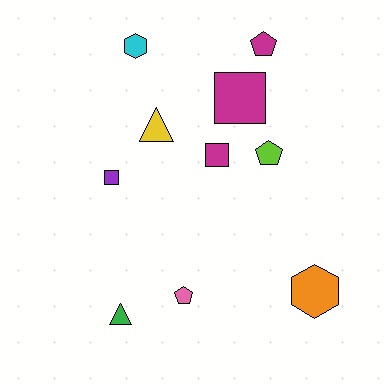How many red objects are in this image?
There are no red objects.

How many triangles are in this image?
There are 2 triangles.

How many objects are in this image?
There are 10 objects.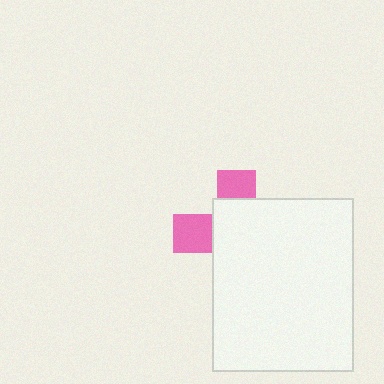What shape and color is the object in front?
The object in front is a white rectangle.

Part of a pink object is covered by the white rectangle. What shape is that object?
It is a cross.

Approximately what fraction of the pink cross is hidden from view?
Roughly 69% of the pink cross is hidden behind the white rectangle.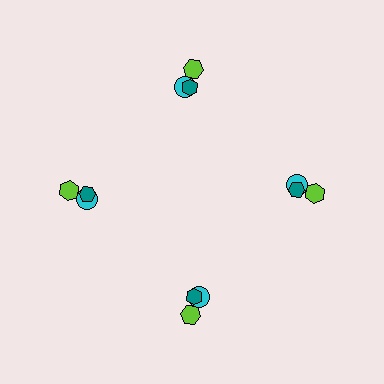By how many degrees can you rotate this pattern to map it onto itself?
The pattern maps onto itself every 90 degrees of rotation.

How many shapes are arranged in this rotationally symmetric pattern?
There are 12 shapes, arranged in 4 groups of 3.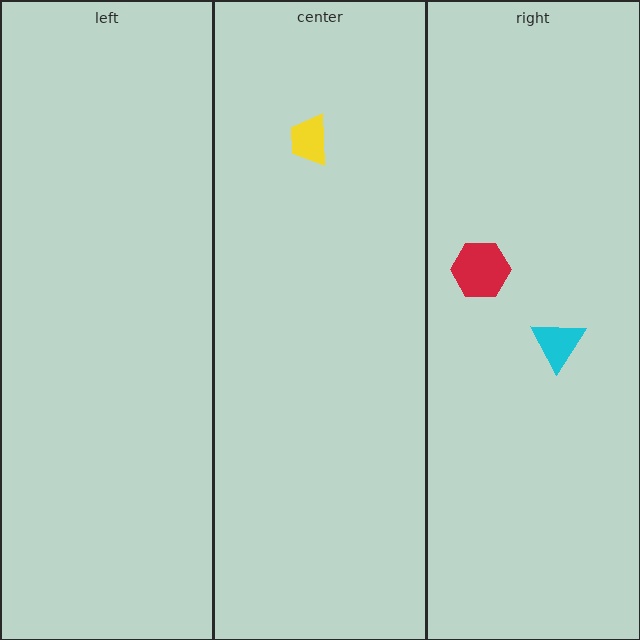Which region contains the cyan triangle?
The right region.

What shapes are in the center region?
The yellow trapezoid.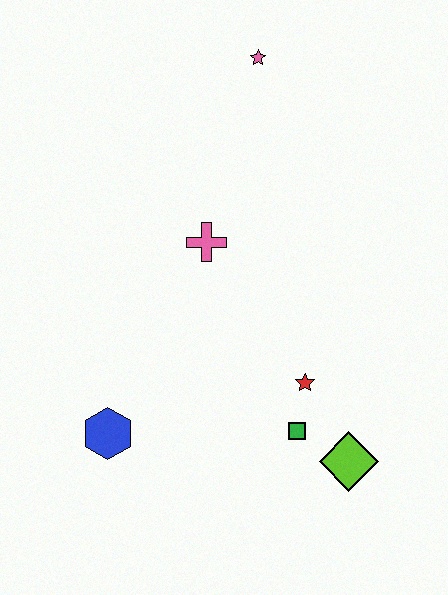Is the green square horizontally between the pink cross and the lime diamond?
Yes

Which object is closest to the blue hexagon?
The green square is closest to the blue hexagon.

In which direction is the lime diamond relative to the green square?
The lime diamond is to the right of the green square.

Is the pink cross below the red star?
No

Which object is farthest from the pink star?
The lime diamond is farthest from the pink star.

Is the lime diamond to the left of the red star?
No